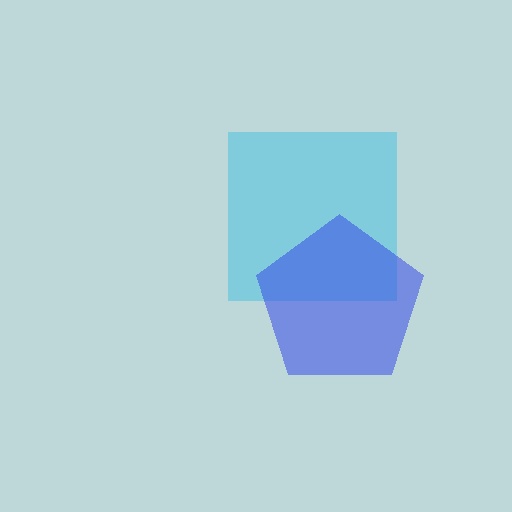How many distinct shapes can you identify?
There are 2 distinct shapes: a cyan square, a blue pentagon.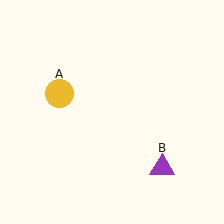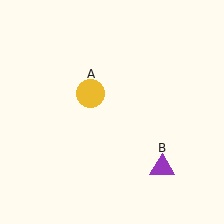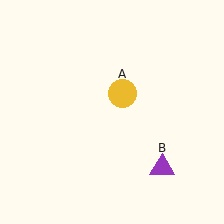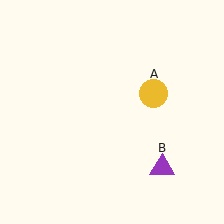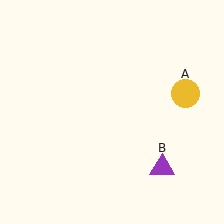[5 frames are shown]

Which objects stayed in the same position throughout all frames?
Purple triangle (object B) remained stationary.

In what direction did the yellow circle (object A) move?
The yellow circle (object A) moved right.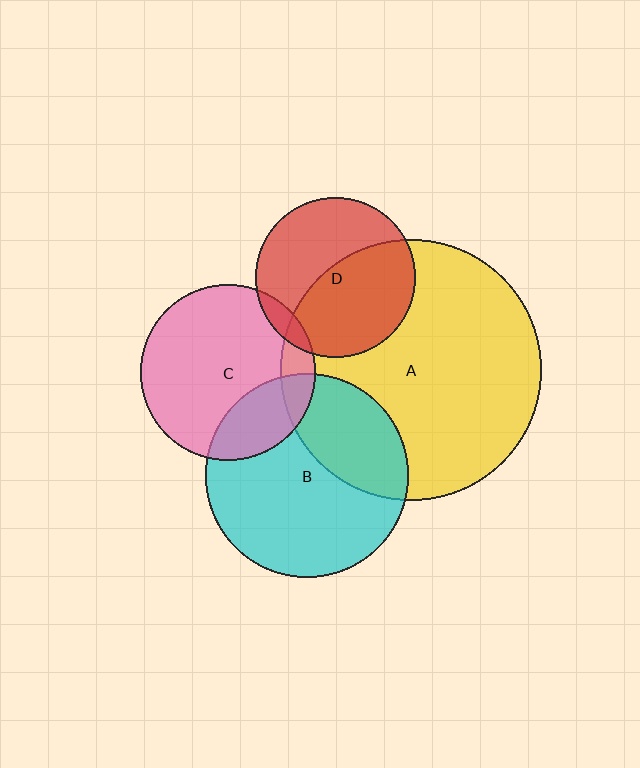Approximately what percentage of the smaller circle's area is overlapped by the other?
Approximately 5%.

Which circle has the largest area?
Circle A (yellow).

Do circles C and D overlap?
Yes.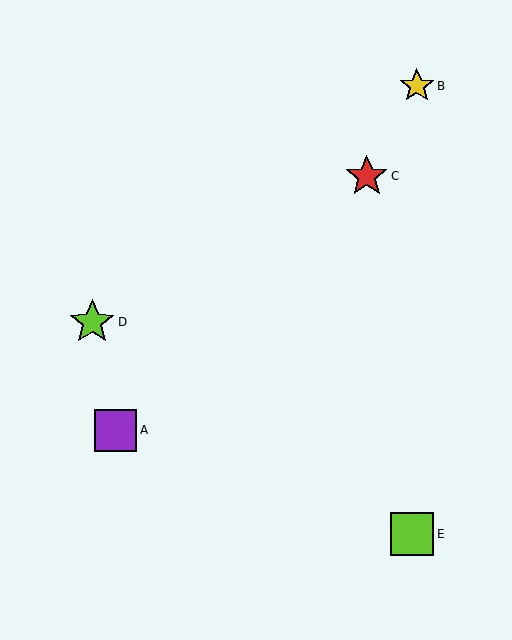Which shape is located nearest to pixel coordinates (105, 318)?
The lime star (labeled D) at (92, 322) is nearest to that location.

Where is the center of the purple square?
The center of the purple square is at (116, 430).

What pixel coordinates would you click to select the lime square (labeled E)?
Click at (412, 534) to select the lime square E.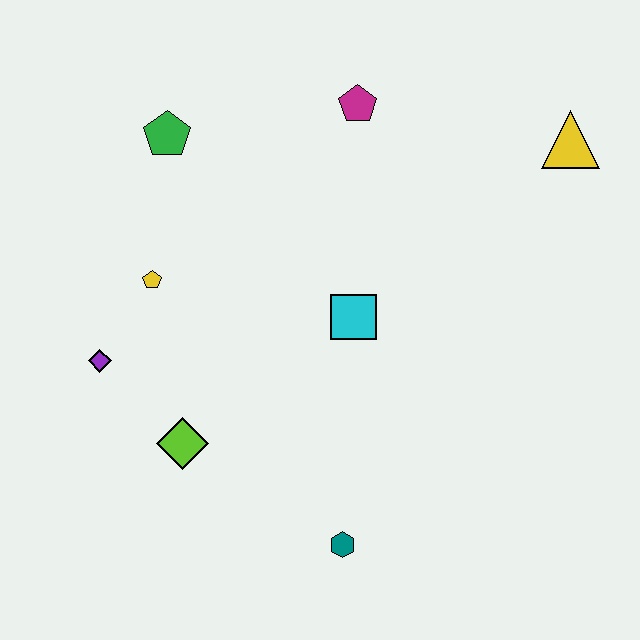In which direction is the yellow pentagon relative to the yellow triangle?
The yellow pentagon is to the left of the yellow triangle.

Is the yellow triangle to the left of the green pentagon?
No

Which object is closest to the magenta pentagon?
The green pentagon is closest to the magenta pentagon.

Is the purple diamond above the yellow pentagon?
No